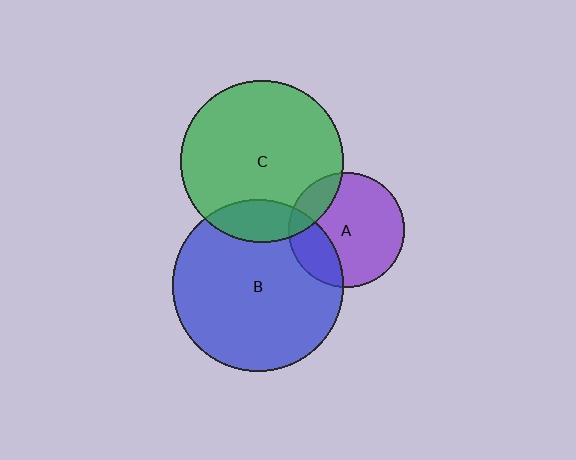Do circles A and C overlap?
Yes.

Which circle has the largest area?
Circle B (blue).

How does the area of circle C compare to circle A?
Approximately 2.0 times.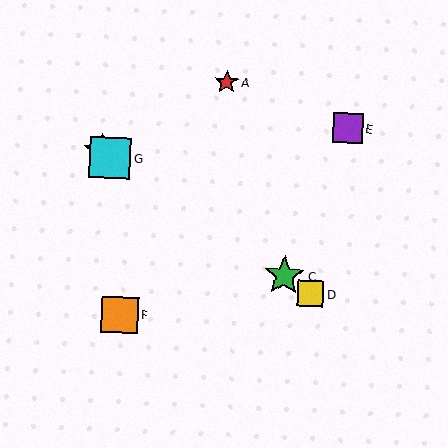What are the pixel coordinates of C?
Object C is at (284, 276).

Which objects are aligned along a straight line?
Objects B, C, D, G are aligned along a straight line.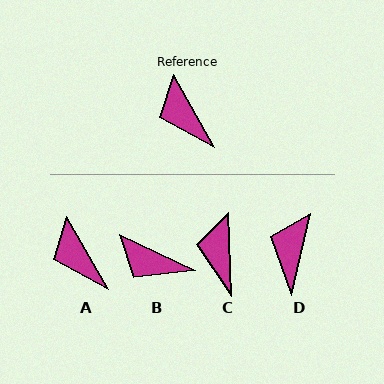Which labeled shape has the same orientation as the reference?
A.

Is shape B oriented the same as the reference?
No, it is off by about 35 degrees.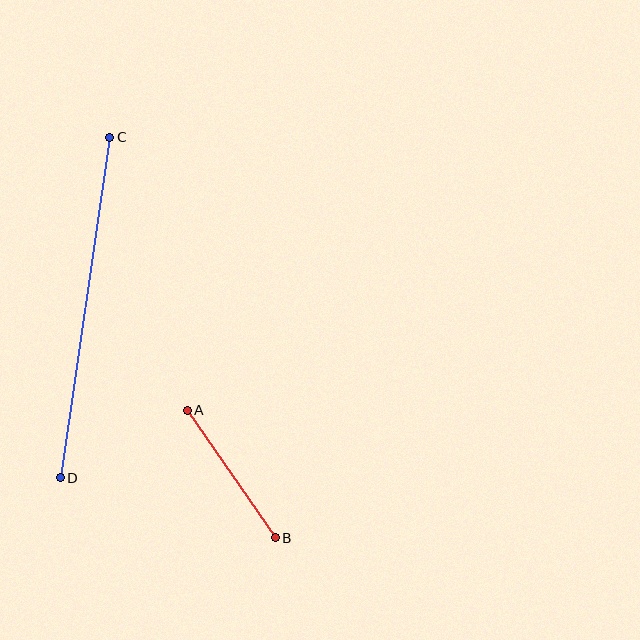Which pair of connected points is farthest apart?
Points C and D are farthest apart.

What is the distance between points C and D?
The distance is approximately 344 pixels.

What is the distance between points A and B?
The distance is approximately 155 pixels.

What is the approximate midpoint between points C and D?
The midpoint is at approximately (85, 308) pixels.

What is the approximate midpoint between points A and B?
The midpoint is at approximately (231, 474) pixels.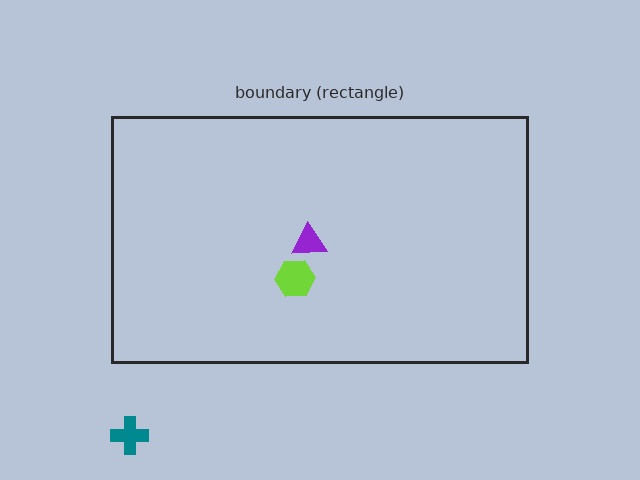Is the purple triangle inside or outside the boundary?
Inside.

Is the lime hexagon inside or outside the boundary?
Inside.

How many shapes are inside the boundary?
2 inside, 1 outside.